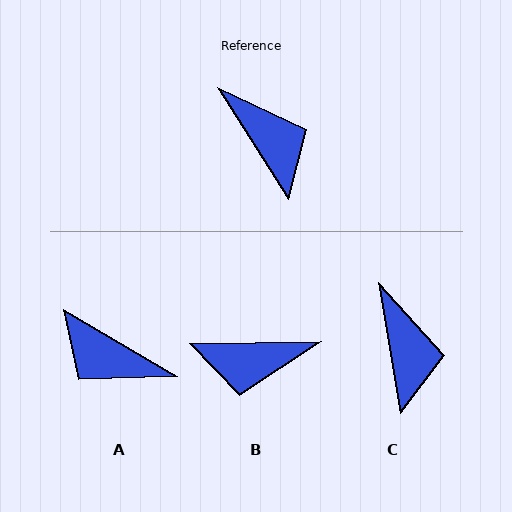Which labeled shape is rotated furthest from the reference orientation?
A, about 153 degrees away.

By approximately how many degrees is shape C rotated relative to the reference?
Approximately 23 degrees clockwise.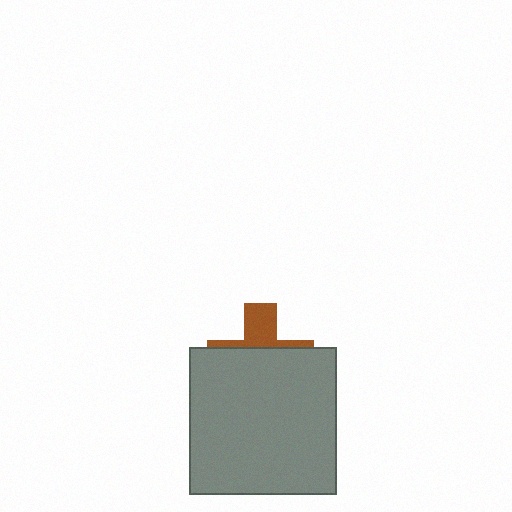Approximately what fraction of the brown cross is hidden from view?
Roughly 66% of the brown cross is hidden behind the gray square.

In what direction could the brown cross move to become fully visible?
The brown cross could move up. That would shift it out from behind the gray square entirely.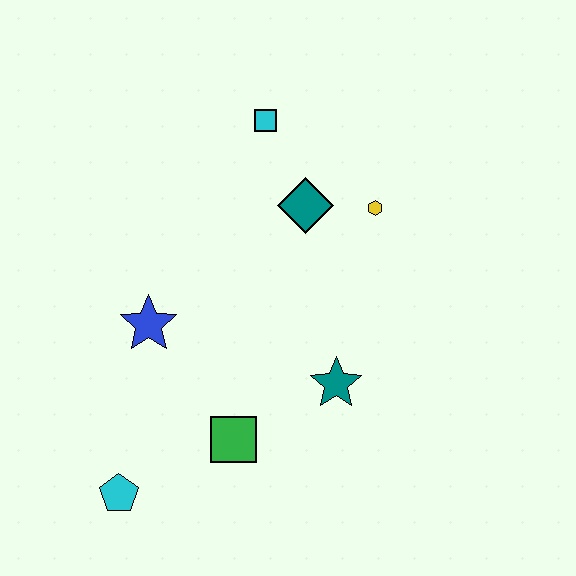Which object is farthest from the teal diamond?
The cyan pentagon is farthest from the teal diamond.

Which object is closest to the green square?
The teal star is closest to the green square.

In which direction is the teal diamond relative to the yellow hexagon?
The teal diamond is to the left of the yellow hexagon.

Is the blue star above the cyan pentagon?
Yes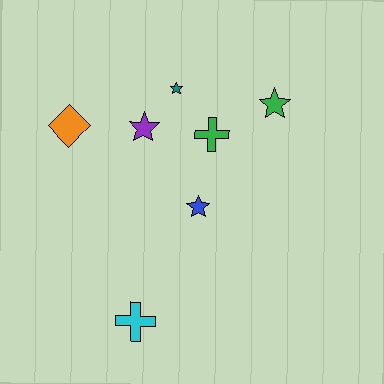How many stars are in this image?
There are 4 stars.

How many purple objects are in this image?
There is 1 purple object.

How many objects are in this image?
There are 7 objects.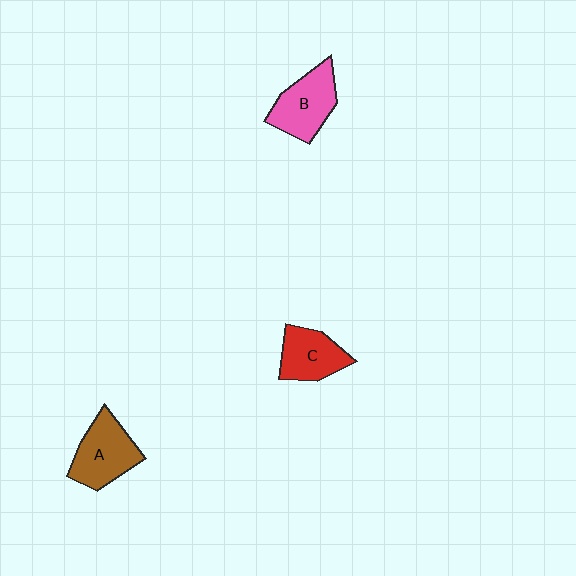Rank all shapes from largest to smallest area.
From largest to smallest: A (brown), B (pink), C (red).